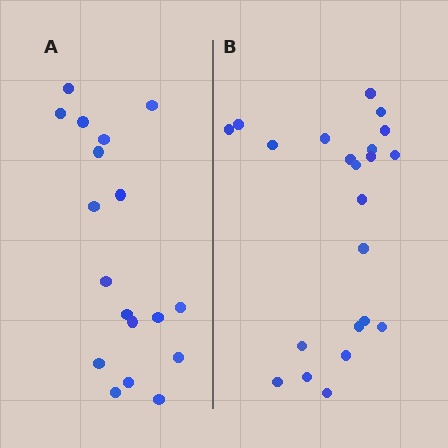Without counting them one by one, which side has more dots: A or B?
Region B (the right region) has more dots.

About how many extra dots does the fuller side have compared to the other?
Region B has about 4 more dots than region A.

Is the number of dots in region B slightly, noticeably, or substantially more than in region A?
Region B has only slightly more — the two regions are fairly close. The ratio is roughly 1.2 to 1.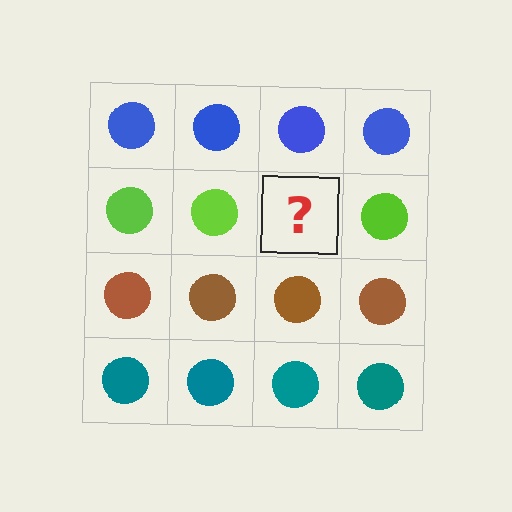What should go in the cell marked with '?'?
The missing cell should contain a lime circle.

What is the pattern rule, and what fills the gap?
The rule is that each row has a consistent color. The gap should be filled with a lime circle.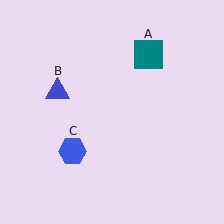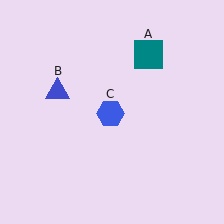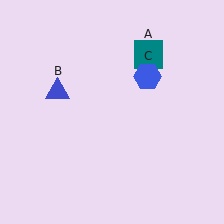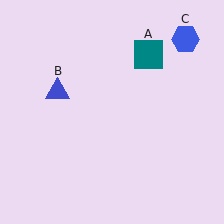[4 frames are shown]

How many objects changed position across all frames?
1 object changed position: blue hexagon (object C).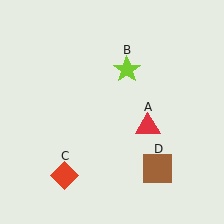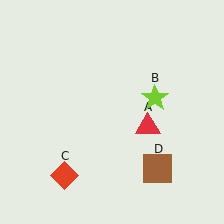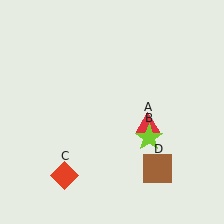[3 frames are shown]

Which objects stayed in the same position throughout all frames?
Red triangle (object A) and red diamond (object C) and brown square (object D) remained stationary.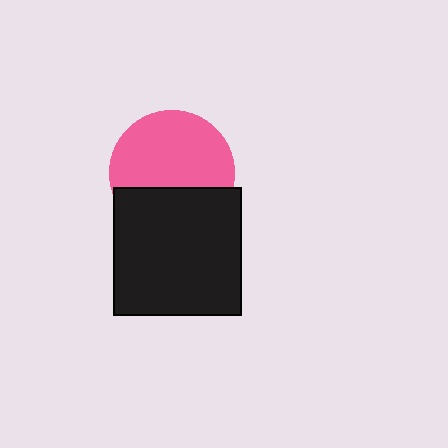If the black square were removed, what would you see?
You would see the complete pink circle.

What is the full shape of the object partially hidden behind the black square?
The partially hidden object is a pink circle.